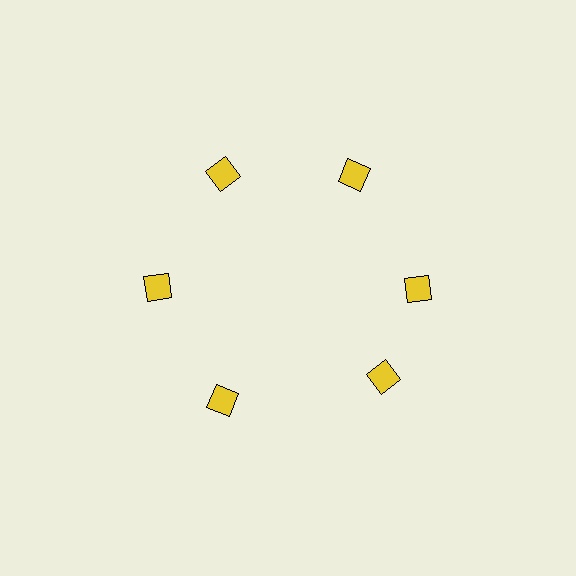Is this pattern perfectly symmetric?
No. The 6 yellow diamonds are arranged in a ring, but one element near the 5 o'clock position is rotated out of alignment along the ring, breaking the 6-fold rotational symmetry.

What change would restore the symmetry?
The symmetry would be restored by rotating it back into even spacing with its neighbors so that all 6 diamonds sit at equal angles and equal distance from the center.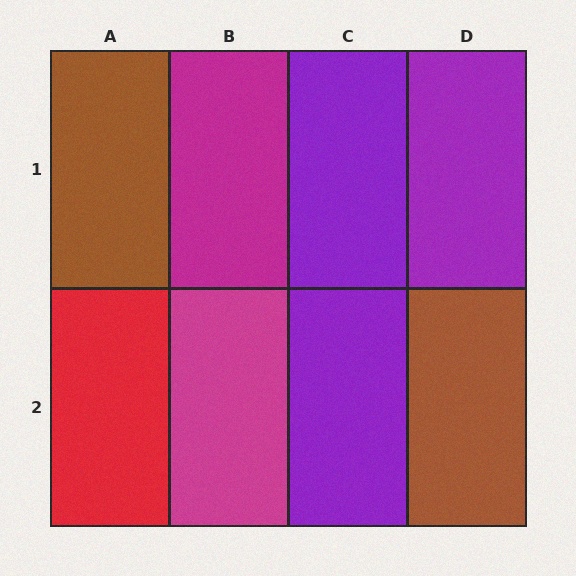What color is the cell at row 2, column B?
Magenta.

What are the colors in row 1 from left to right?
Brown, magenta, purple, purple.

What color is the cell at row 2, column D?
Brown.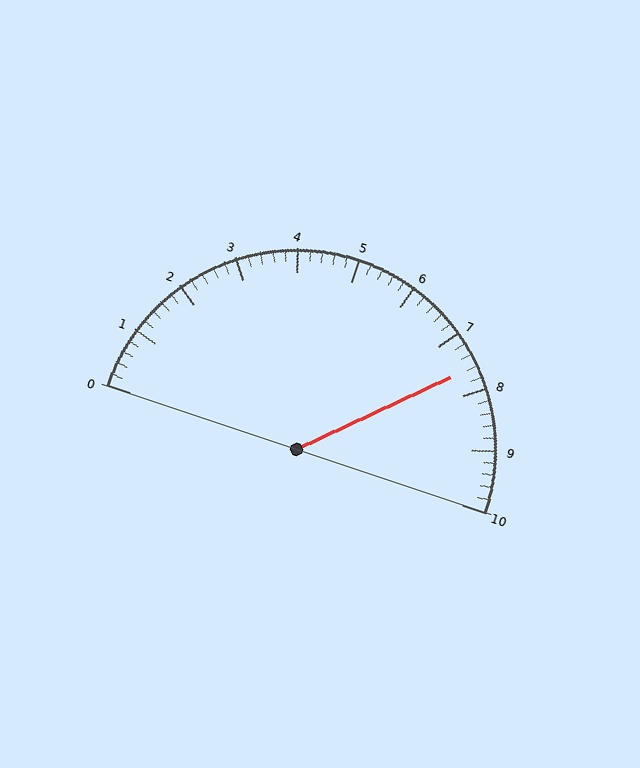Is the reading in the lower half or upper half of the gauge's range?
The reading is in the upper half of the range (0 to 10).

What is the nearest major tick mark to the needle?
The nearest major tick mark is 8.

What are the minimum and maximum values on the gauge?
The gauge ranges from 0 to 10.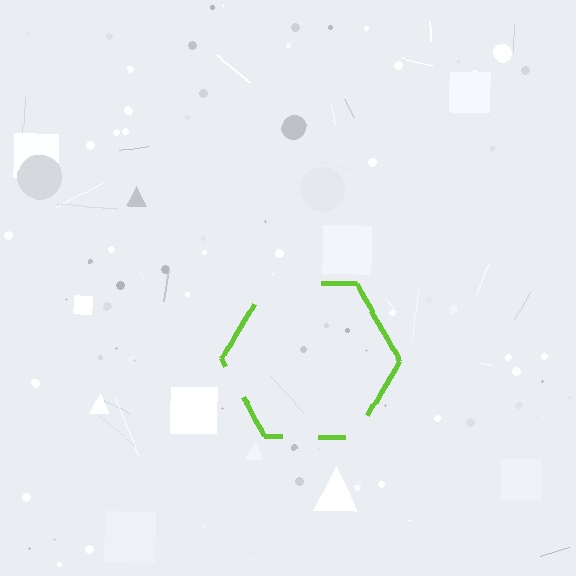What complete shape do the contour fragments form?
The contour fragments form a hexagon.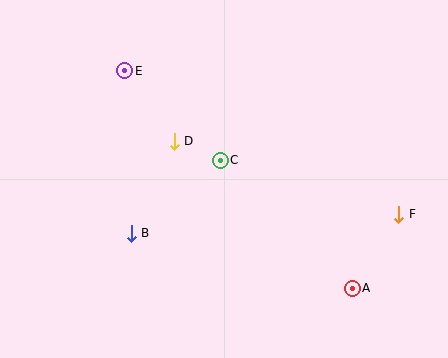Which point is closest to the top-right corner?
Point F is closest to the top-right corner.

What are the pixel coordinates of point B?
Point B is at (131, 233).